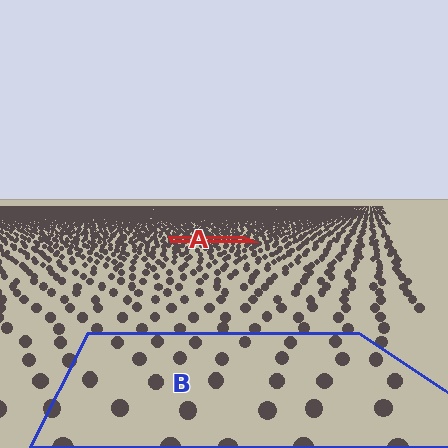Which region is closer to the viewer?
Region B is closer. The texture elements there are larger and more spread out.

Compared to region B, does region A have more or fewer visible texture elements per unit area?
Region A has more texture elements per unit area — they are packed more densely because it is farther away.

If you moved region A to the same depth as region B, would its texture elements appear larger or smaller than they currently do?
They would appear larger. At a closer depth, the same texture elements are projected at a bigger on-screen size.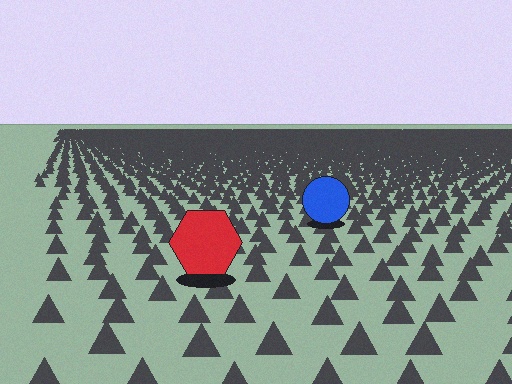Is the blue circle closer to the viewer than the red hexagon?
No. The red hexagon is closer — you can tell from the texture gradient: the ground texture is coarser near it.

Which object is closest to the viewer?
The red hexagon is closest. The texture marks near it are larger and more spread out.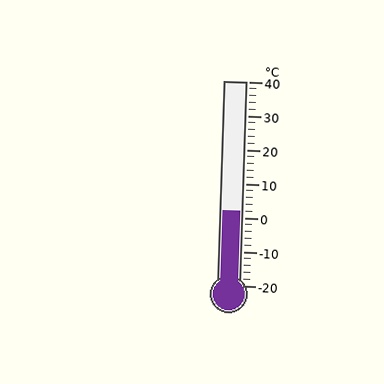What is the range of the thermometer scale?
The thermometer scale ranges from -20°C to 40°C.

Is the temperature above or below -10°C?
The temperature is above -10°C.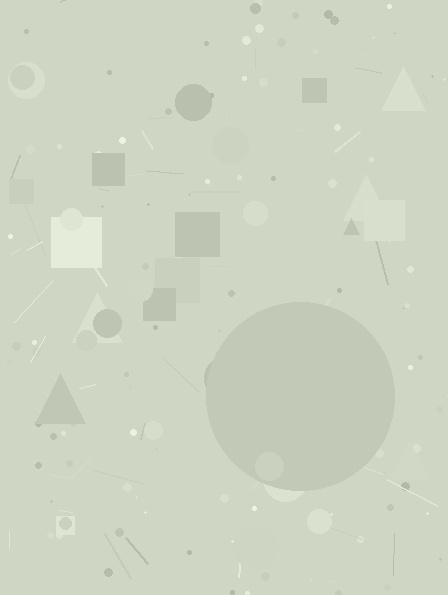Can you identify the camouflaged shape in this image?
The camouflaged shape is a circle.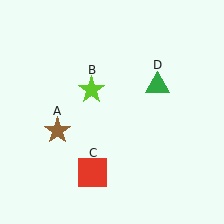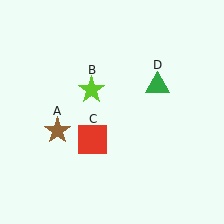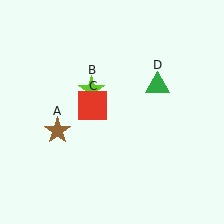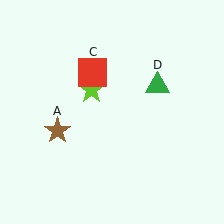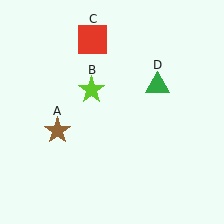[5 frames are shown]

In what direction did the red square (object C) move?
The red square (object C) moved up.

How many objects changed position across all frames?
1 object changed position: red square (object C).